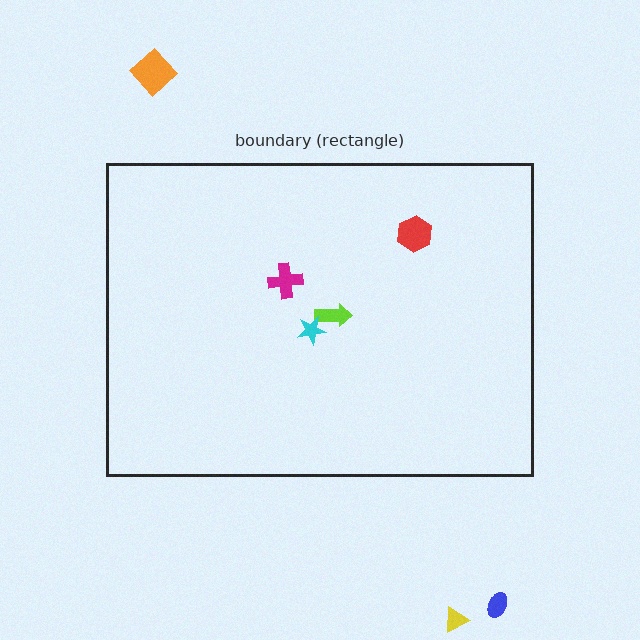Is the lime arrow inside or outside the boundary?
Inside.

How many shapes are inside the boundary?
4 inside, 3 outside.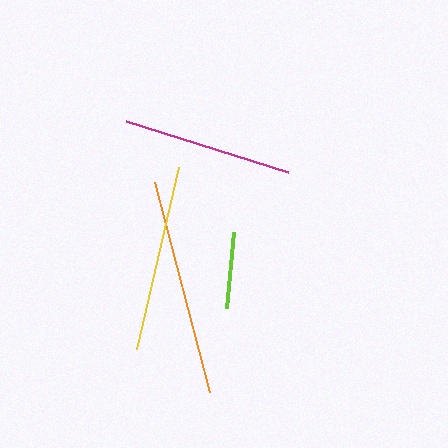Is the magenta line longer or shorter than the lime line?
The magenta line is longer than the lime line.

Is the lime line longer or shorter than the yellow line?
The yellow line is longer than the lime line.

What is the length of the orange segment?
The orange segment is approximately 217 pixels long.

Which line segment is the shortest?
The lime line is the shortest at approximately 77 pixels.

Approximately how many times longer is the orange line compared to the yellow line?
The orange line is approximately 1.2 times the length of the yellow line.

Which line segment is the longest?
The orange line is the longest at approximately 217 pixels.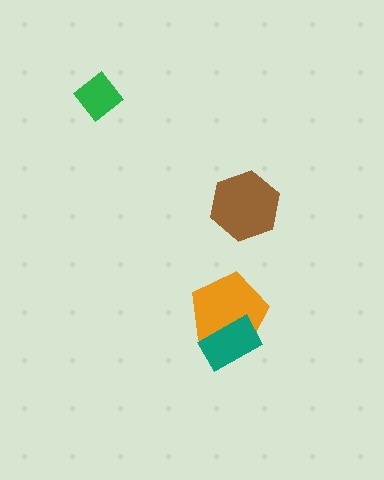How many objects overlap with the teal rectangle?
1 object overlaps with the teal rectangle.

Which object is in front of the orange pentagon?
The teal rectangle is in front of the orange pentagon.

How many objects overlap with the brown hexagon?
0 objects overlap with the brown hexagon.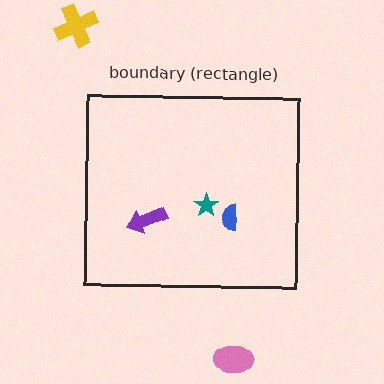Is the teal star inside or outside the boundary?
Inside.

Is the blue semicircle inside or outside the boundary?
Inside.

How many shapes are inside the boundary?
3 inside, 2 outside.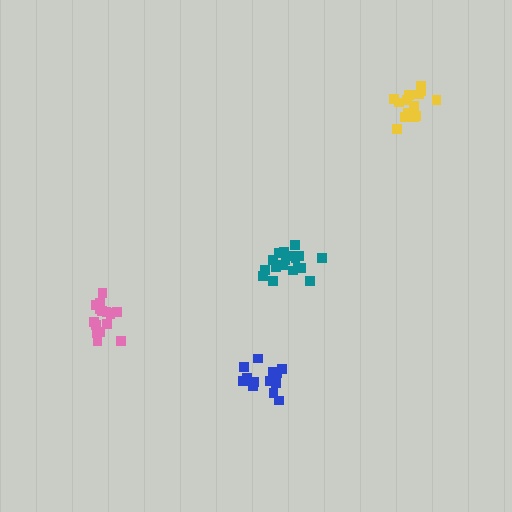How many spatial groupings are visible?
There are 4 spatial groupings.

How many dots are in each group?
Group 1: 15 dots, Group 2: 16 dots, Group 3: 16 dots, Group 4: 18 dots (65 total).